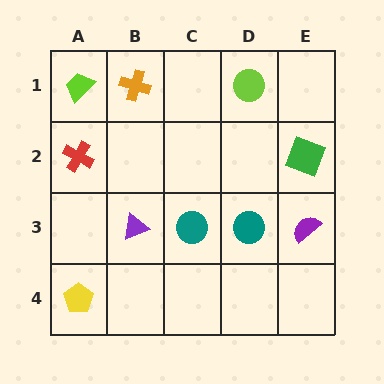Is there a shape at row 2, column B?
No, that cell is empty.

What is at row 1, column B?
An orange cross.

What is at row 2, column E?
A green square.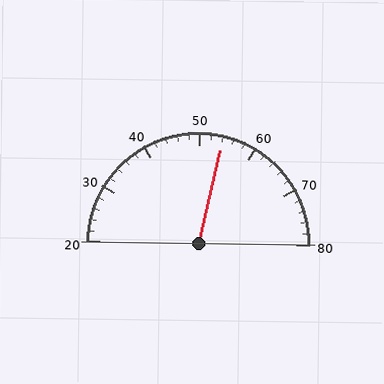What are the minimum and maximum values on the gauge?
The gauge ranges from 20 to 80.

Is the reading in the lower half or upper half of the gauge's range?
The reading is in the upper half of the range (20 to 80).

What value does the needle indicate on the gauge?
The needle indicates approximately 54.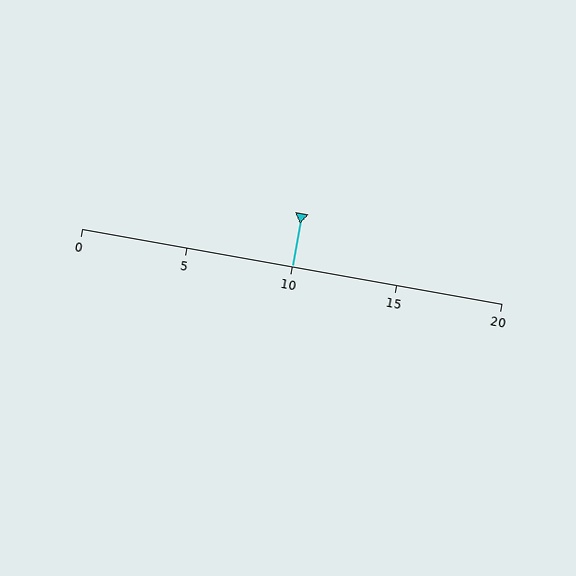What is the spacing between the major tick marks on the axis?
The major ticks are spaced 5 apart.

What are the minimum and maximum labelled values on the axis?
The axis runs from 0 to 20.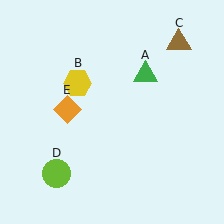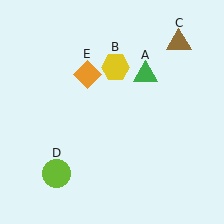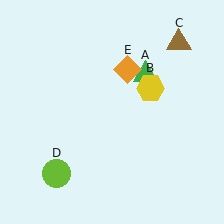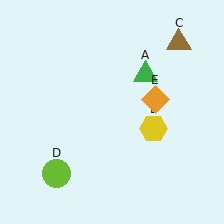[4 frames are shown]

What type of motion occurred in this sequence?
The yellow hexagon (object B), orange diamond (object E) rotated clockwise around the center of the scene.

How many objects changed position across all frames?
2 objects changed position: yellow hexagon (object B), orange diamond (object E).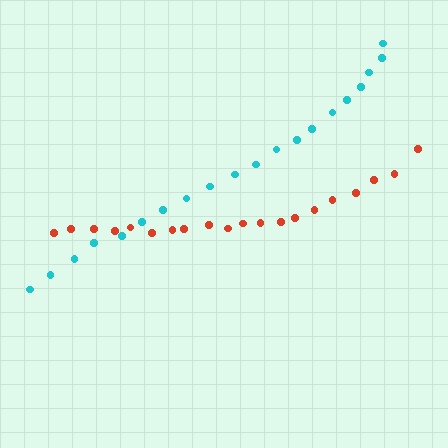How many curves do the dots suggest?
There are 2 distinct paths.